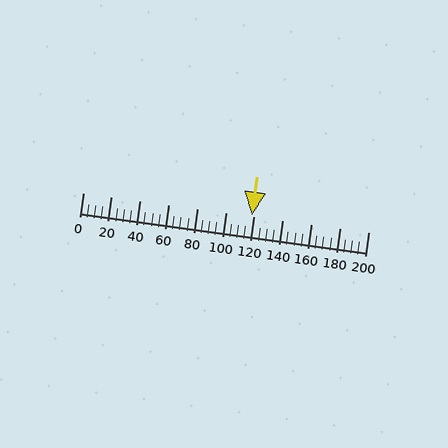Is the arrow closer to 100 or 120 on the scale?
The arrow is closer to 120.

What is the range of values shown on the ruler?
The ruler shows values from 0 to 200.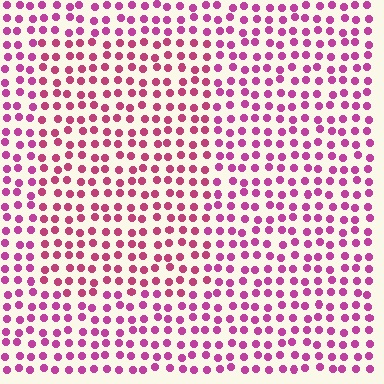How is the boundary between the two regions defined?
The boundary is defined purely by a slight shift in hue (about 19 degrees). Spacing, size, and orientation are identical on both sides.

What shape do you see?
I see a rectangle.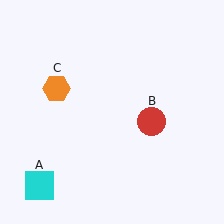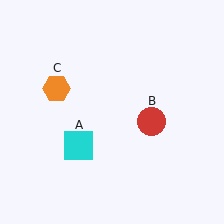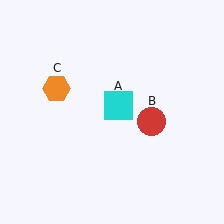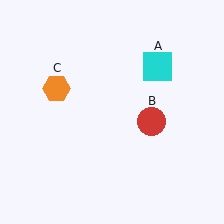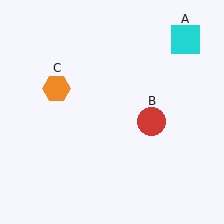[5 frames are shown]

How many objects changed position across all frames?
1 object changed position: cyan square (object A).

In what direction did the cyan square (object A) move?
The cyan square (object A) moved up and to the right.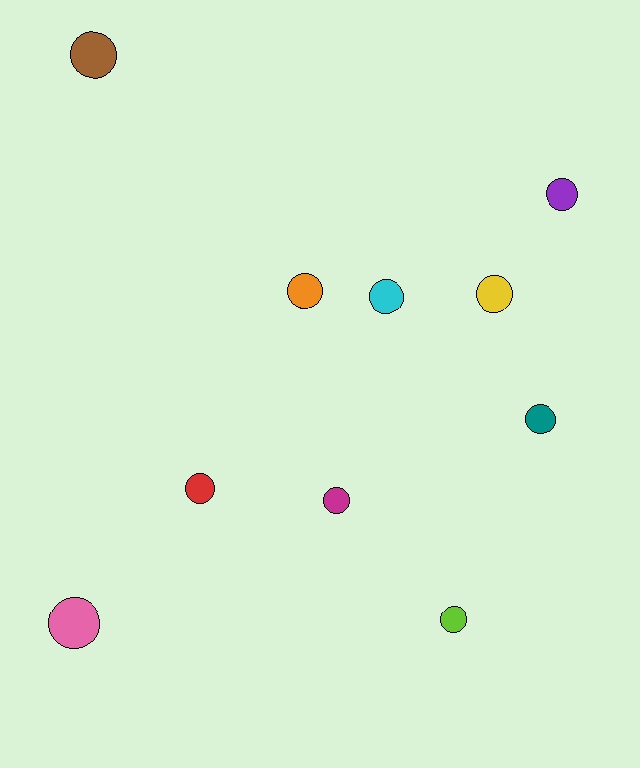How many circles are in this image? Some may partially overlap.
There are 10 circles.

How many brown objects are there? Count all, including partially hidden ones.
There is 1 brown object.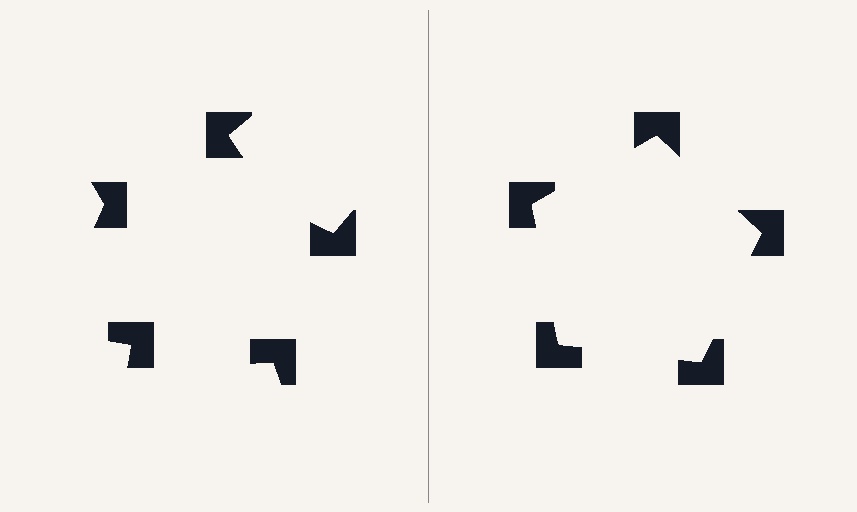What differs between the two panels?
The notched squares are positioned identically on both sides; only the wedge orientations differ. On the right they align to a pentagon; on the left they are misaligned.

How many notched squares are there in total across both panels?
10 — 5 on each side.